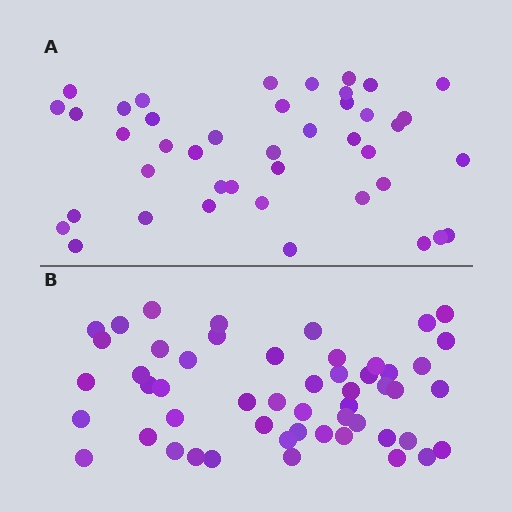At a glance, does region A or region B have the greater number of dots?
Region B (the bottom region) has more dots.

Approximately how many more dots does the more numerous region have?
Region B has roughly 10 or so more dots than region A.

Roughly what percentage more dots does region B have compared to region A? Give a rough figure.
About 25% more.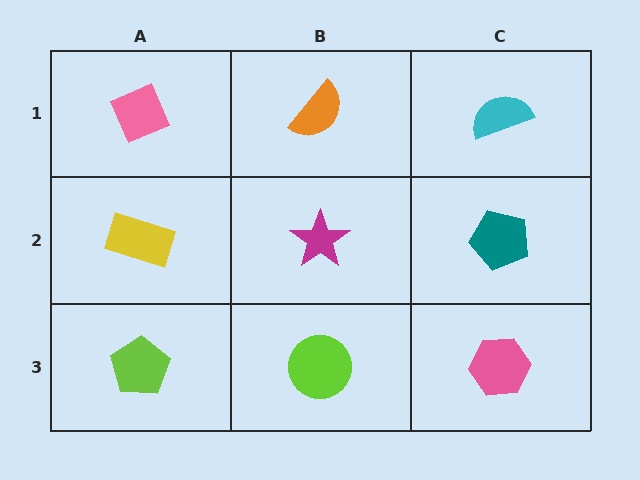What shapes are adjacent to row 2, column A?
A pink diamond (row 1, column A), a lime pentagon (row 3, column A), a magenta star (row 2, column B).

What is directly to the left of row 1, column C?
An orange semicircle.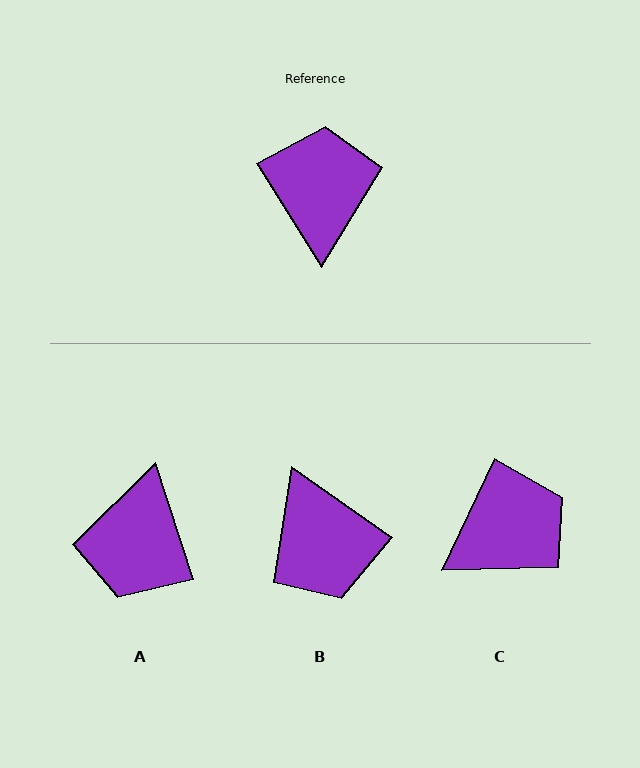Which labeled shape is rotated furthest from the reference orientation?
A, about 166 degrees away.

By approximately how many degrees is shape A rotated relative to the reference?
Approximately 166 degrees counter-clockwise.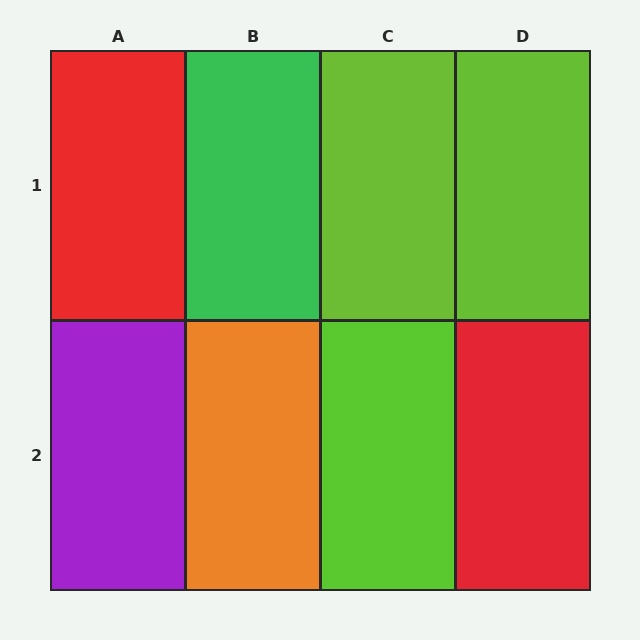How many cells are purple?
1 cell is purple.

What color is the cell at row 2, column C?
Lime.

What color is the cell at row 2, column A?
Purple.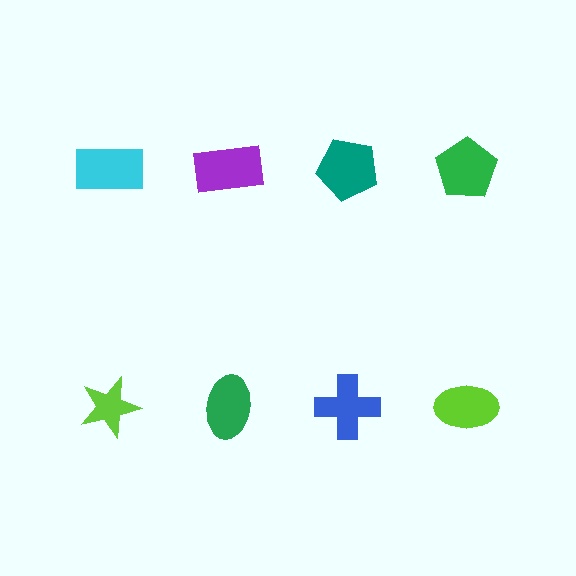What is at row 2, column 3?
A blue cross.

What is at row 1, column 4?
A green pentagon.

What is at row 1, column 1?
A cyan rectangle.